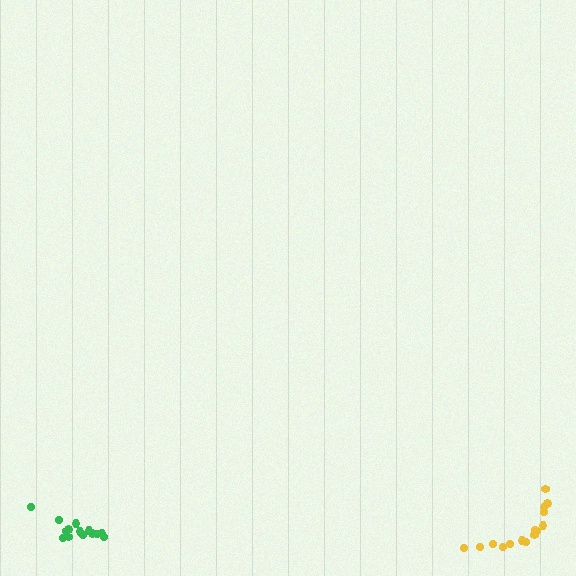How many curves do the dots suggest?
There are 2 distinct paths.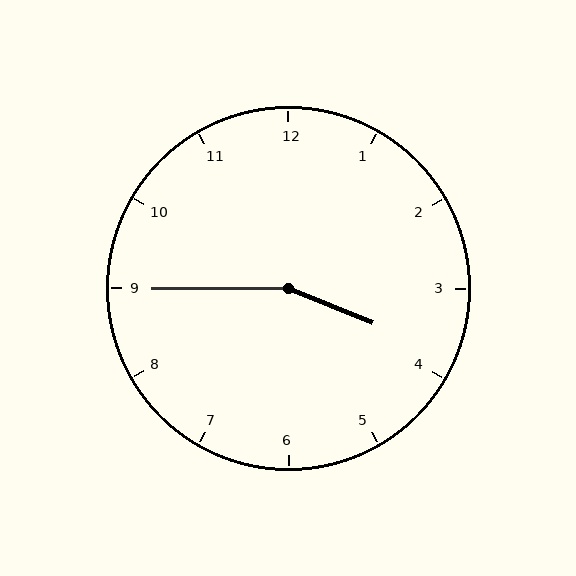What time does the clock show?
3:45.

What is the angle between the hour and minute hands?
Approximately 158 degrees.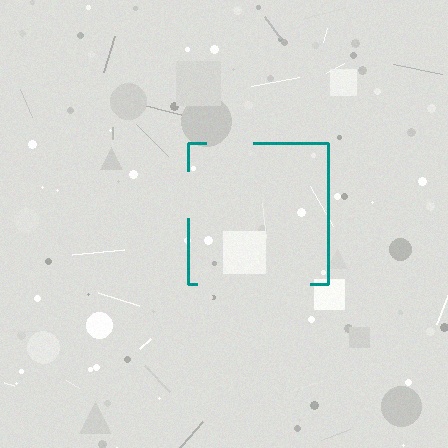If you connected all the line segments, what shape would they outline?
They would outline a square.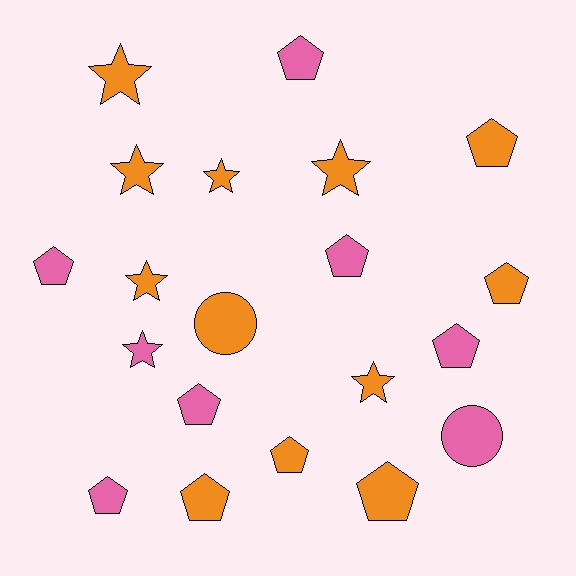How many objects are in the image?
There are 20 objects.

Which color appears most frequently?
Orange, with 12 objects.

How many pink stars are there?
There is 1 pink star.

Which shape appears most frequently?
Pentagon, with 11 objects.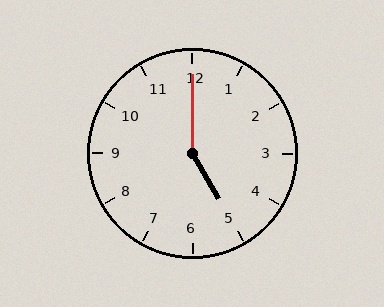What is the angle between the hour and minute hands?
Approximately 150 degrees.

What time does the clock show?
5:00.